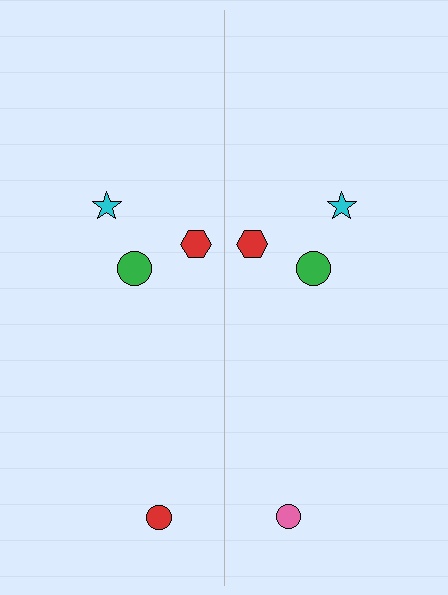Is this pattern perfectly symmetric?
No, the pattern is not perfectly symmetric. The pink circle on the right side breaks the symmetry — its mirror counterpart is red.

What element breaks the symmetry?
The pink circle on the right side breaks the symmetry — its mirror counterpart is red.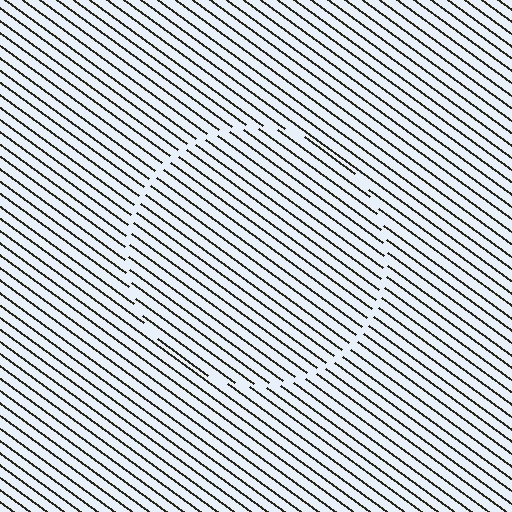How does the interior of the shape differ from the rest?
The interior of the shape contains the same grating, shifted by half a period — the contour is defined by the phase discontinuity where line-ends from the inner and outer gratings abut.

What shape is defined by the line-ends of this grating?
An illusory circle. The interior of the shape contains the same grating, shifted by half a period — the contour is defined by the phase discontinuity where line-ends from the inner and outer gratings abut.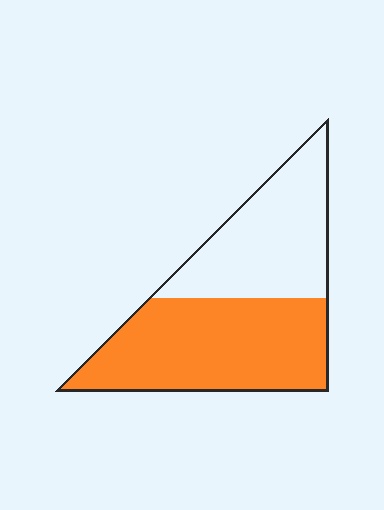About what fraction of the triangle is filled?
About three fifths (3/5).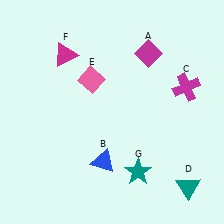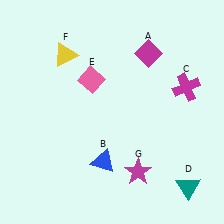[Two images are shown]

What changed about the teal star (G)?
In Image 1, G is teal. In Image 2, it changed to magenta.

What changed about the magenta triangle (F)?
In Image 1, F is magenta. In Image 2, it changed to yellow.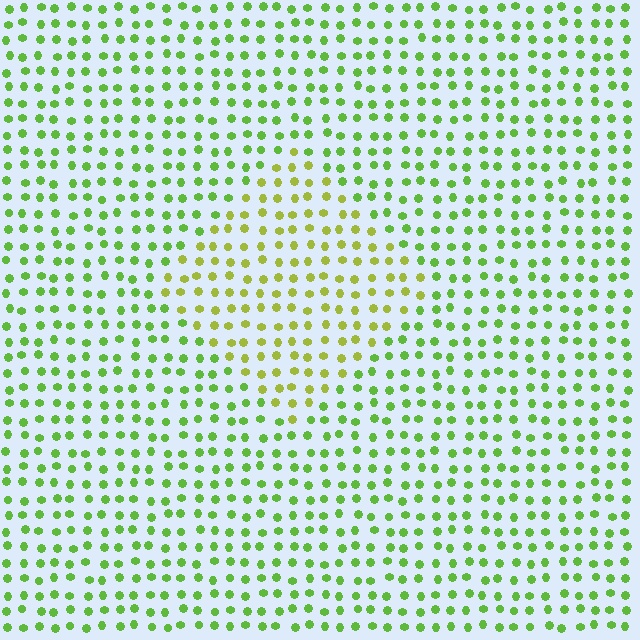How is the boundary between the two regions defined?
The boundary is defined purely by a slight shift in hue (about 31 degrees). Spacing, size, and orientation are identical on both sides.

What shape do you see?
I see a diamond.